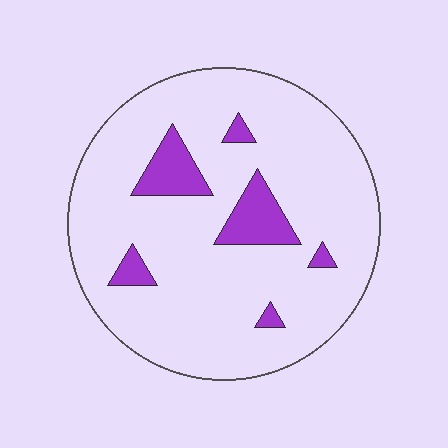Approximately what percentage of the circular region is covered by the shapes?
Approximately 10%.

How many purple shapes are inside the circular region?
6.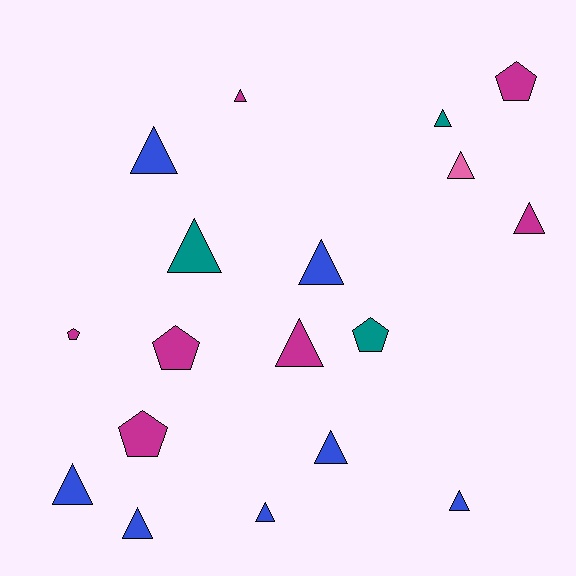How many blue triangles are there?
There are 7 blue triangles.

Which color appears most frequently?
Blue, with 7 objects.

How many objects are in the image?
There are 18 objects.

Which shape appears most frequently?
Triangle, with 13 objects.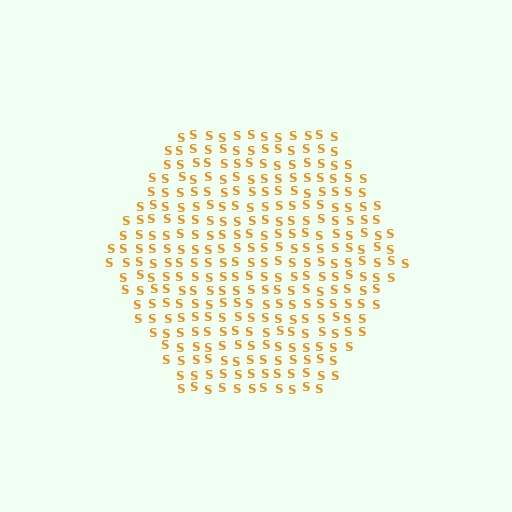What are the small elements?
The small elements are letter S's.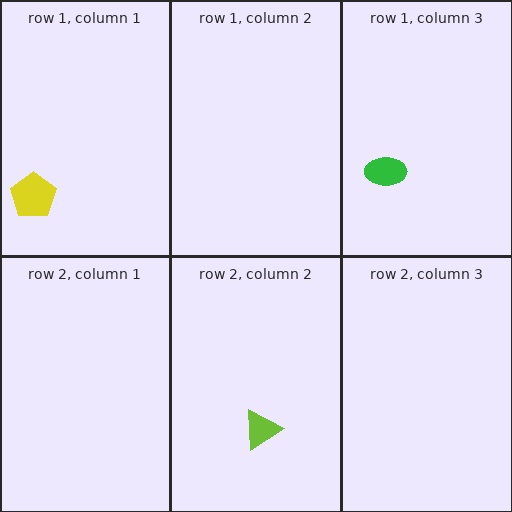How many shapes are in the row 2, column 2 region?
1.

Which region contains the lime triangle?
The row 2, column 2 region.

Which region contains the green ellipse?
The row 1, column 3 region.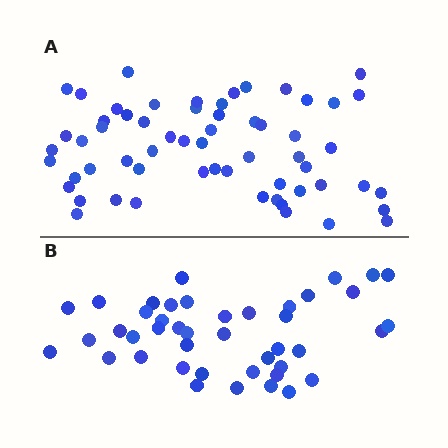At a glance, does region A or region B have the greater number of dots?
Region A (the top region) has more dots.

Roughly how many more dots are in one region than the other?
Region A has approximately 15 more dots than region B.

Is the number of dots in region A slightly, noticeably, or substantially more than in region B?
Region A has noticeably more, but not dramatically so. The ratio is roughly 1.4 to 1.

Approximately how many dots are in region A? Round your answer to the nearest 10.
About 60 dots.